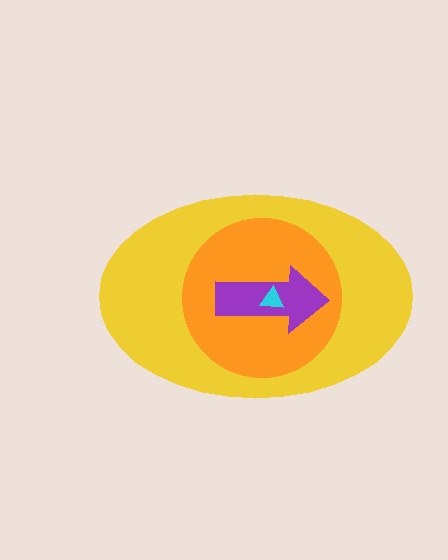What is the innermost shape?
The cyan triangle.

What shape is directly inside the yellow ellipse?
The orange circle.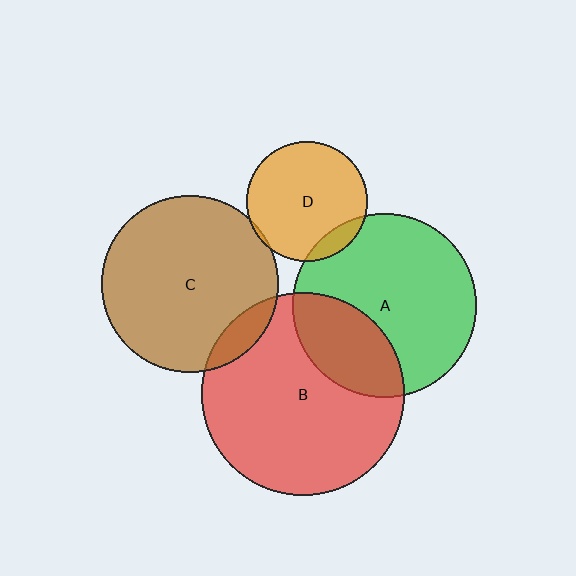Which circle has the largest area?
Circle B (red).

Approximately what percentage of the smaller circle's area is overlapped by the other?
Approximately 30%.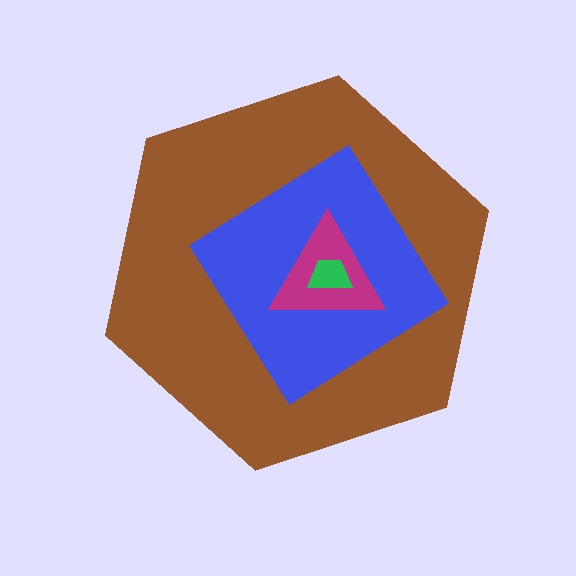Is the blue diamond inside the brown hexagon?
Yes.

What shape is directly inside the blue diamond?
The magenta triangle.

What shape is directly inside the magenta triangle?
The green trapezoid.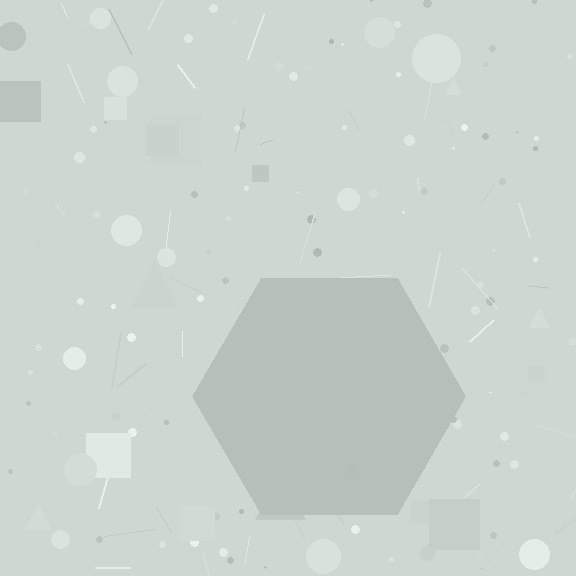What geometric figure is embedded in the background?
A hexagon is embedded in the background.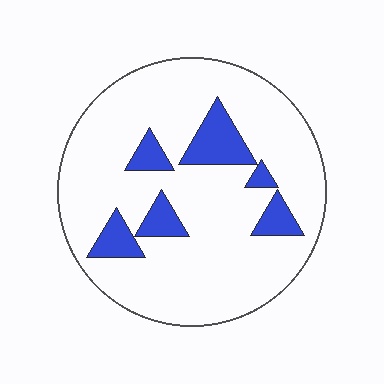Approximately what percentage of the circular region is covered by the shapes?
Approximately 15%.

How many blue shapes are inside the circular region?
6.